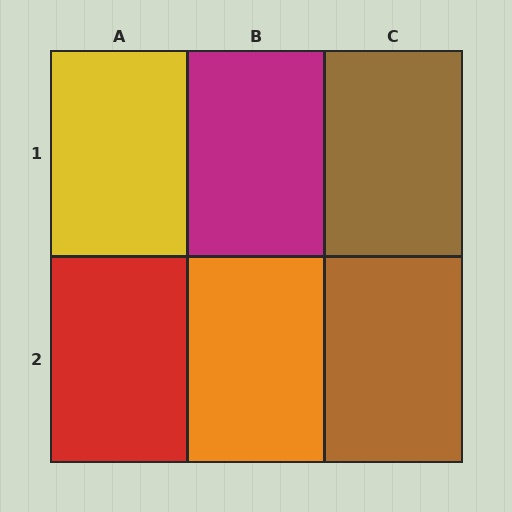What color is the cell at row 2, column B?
Orange.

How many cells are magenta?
1 cell is magenta.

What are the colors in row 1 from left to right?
Yellow, magenta, brown.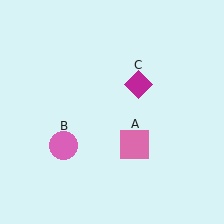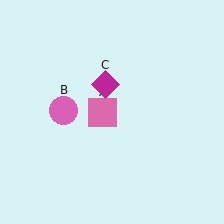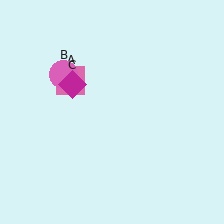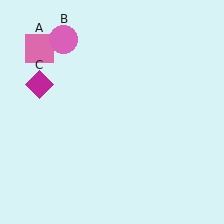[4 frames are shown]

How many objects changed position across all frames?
3 objects changed position: pink square (object A), pink circle (object B), magenta diamond (object C).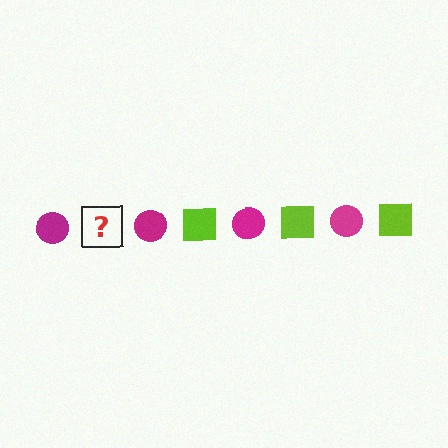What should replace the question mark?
The question mark should be replaced with a lime square.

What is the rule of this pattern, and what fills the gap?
The rule is that the pattern alternates between magenta circle and lime square. The gap should be filled with a lime square.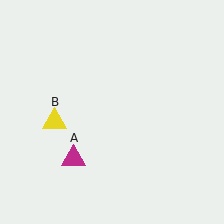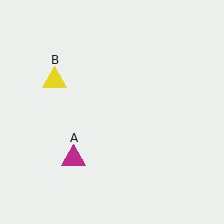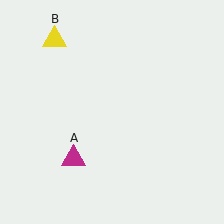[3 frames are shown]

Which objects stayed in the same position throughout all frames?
Magenta triangle (object A) remained stationary.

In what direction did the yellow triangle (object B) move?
The yellow triangle (object B) moved up.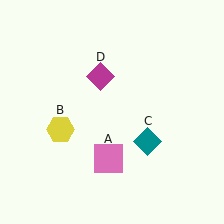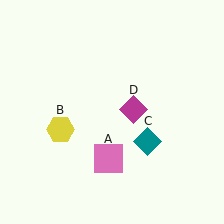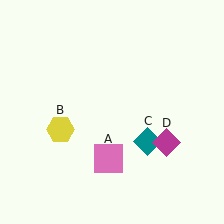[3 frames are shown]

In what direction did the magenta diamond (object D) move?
The magenta diamond (object D) moved down and to the right.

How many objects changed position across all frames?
1 object changed position: magenta diamond (object D).